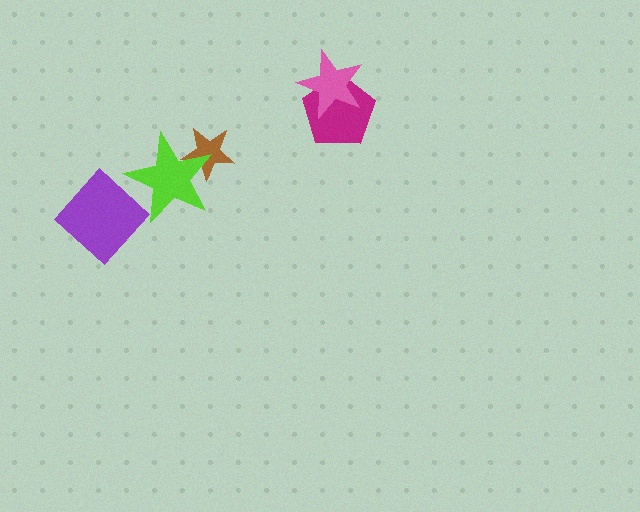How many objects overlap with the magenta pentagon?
1 object overlaps with the magenta pentagon.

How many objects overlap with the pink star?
1 object overlaps with the pink star.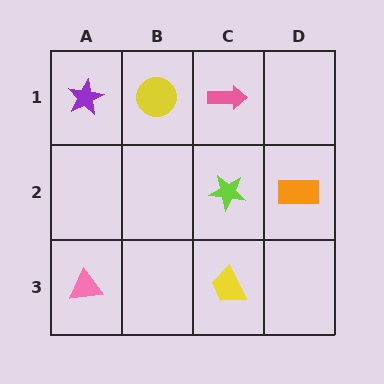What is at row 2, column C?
A lime star.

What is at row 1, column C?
A pink arrow.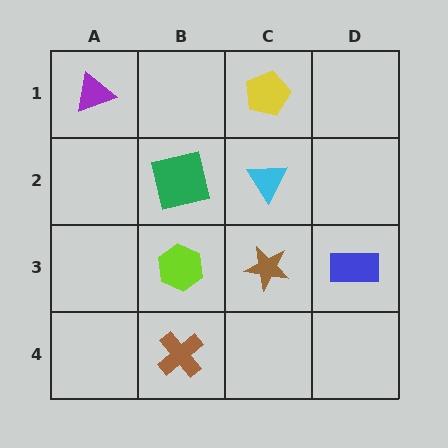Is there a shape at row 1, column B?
No, that cell is empty.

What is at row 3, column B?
A lime hexagon.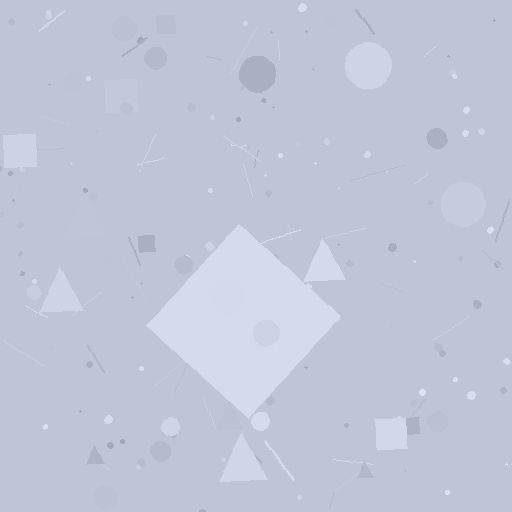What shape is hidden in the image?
A diamond is hidden in the image.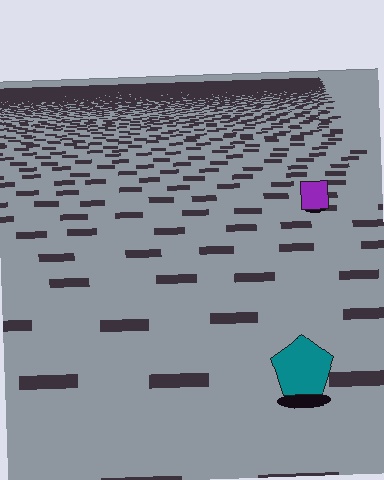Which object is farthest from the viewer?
The purple square is farthest from the viewer. It appears smaller and the ground texture around it is denser.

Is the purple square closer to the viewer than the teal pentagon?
No. The teal pentagon is closer — you can tell from the texture gradient: the ground texture is coarser near it.